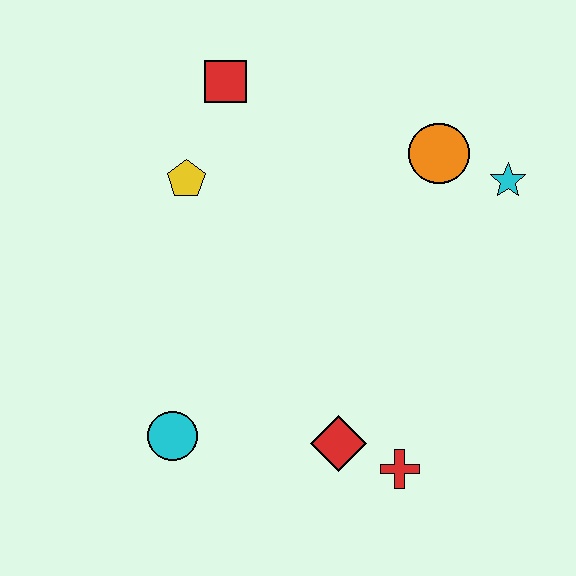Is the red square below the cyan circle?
No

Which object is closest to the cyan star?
The orange circle is closest to the cyan star.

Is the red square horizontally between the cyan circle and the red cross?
Yes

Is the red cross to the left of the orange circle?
Yes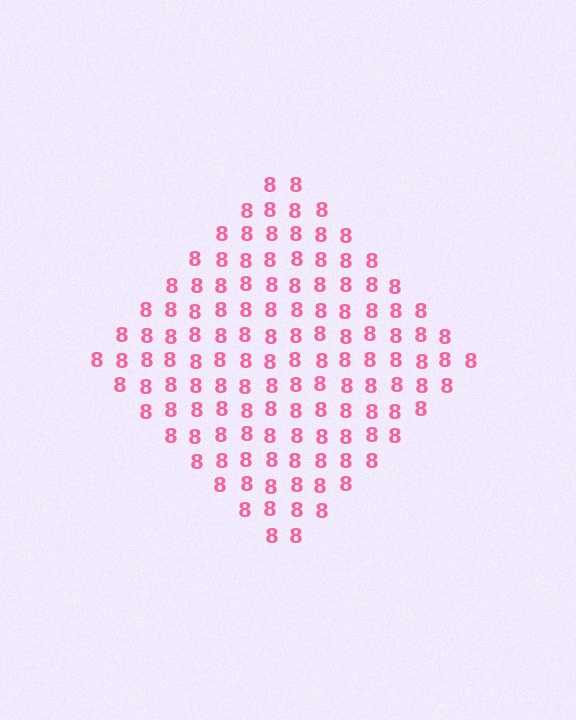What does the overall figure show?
The overall figure shows a diamond.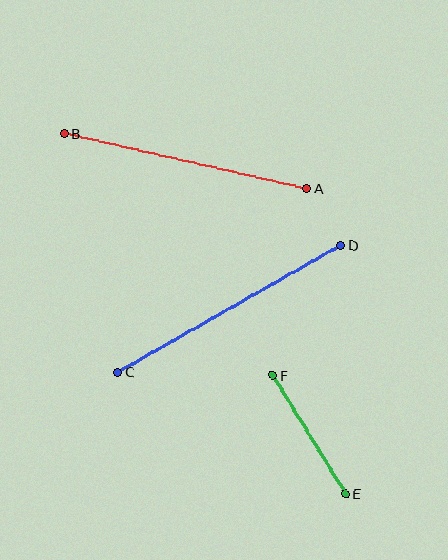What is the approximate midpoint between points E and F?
The midpoint is at approximately (309, 435) pixels.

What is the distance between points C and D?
The distance is approximately 256 pixels.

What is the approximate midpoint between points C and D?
The midpoint is at approximately (229, 309) pixels.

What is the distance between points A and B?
The distance is approximately 248 pixels.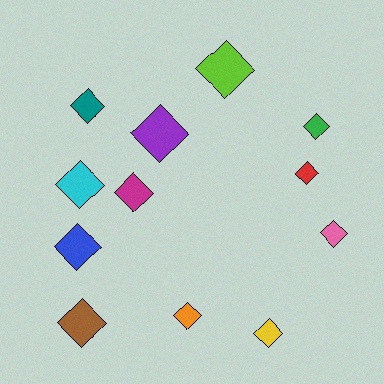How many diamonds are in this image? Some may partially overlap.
There are 12 diamonds.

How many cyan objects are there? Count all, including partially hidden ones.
There is 1 cyan object.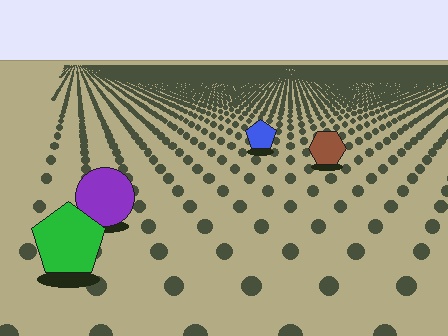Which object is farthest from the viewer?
The blue pentagon is farthest from the viewer. It appears smaller and the ground texture around it is denser.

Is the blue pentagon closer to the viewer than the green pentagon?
No. The green pentagon is closer — you can tell from the texture gradient: the ground texture is coarser near it.